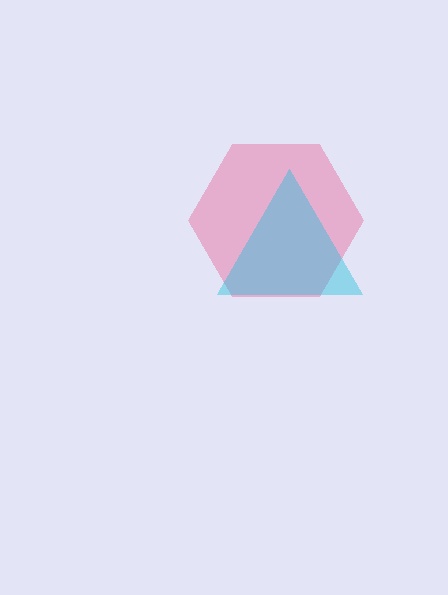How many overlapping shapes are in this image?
There are 2 overlapping shapes in the image.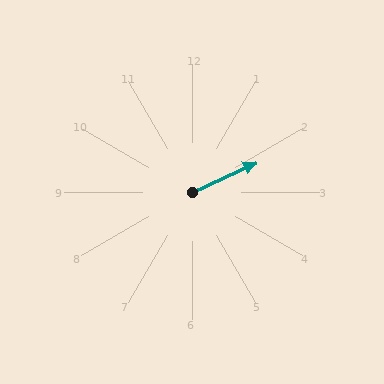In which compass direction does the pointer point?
Northeast.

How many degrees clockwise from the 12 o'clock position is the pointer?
Approximately 65 degrees.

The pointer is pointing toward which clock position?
Roughly 2 o'clock.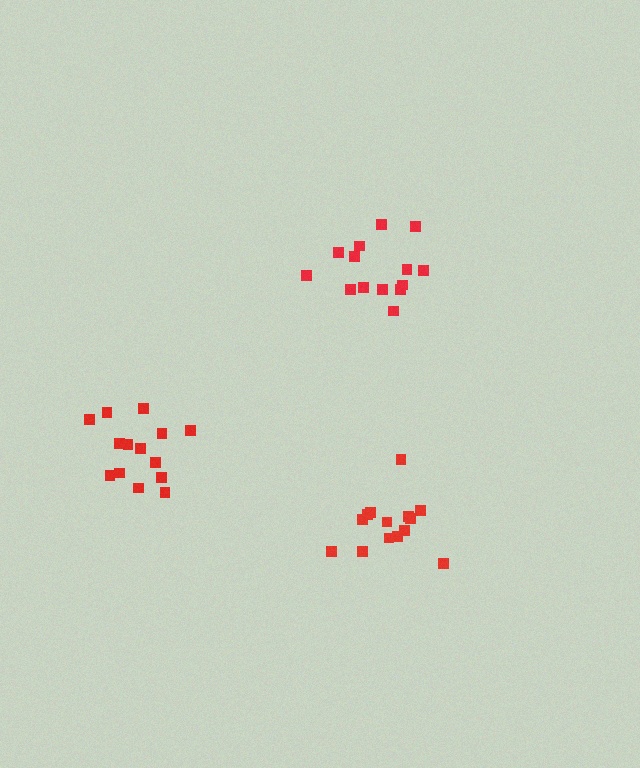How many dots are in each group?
Group 1: 14 dots, Group 2: 14 dots, Group 3: 14 dots (42 total).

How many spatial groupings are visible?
There are 3 spatial groupings.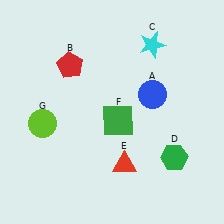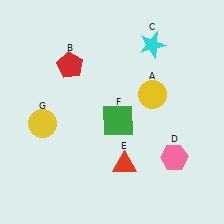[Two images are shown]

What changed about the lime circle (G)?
In Image 1, G is lime. In Image 2, it changed to yellow.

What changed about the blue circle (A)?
In Image 1, A is blue. In Image 2, it changed to yellow.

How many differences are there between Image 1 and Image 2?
There are 3 differences between the two images.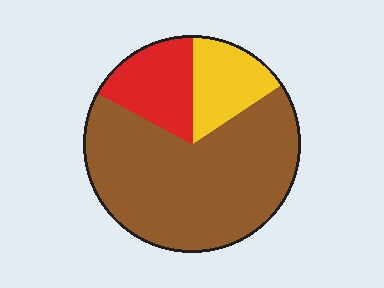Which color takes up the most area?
Brown, at roughly 65%.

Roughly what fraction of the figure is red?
Red covers about 15% of the figure.